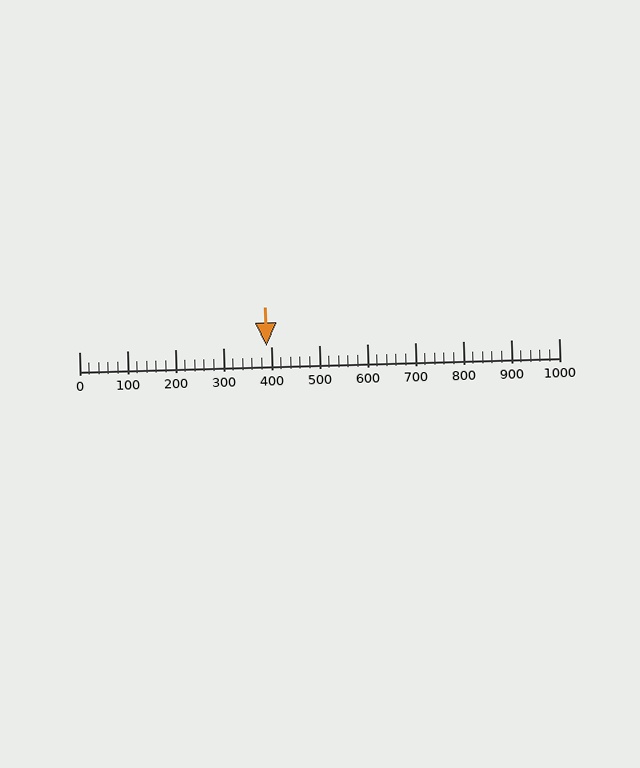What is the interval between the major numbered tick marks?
The major tick marks are spaced 100 units apart.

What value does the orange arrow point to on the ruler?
The orange arrow points to approximately 390.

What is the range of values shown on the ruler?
The ruler shows values from 0 to 1000.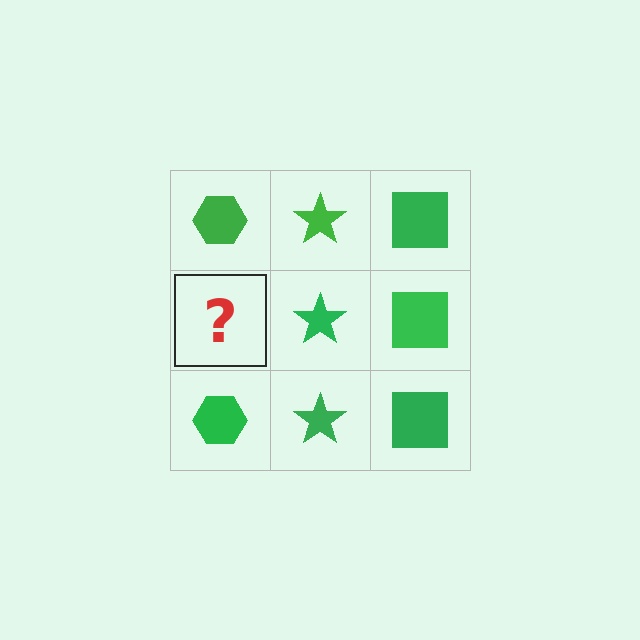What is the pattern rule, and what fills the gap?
The rule is that each column has a consistent shape. The gap should be filled with a green hexagon.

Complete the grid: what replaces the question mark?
The question mark should be replaced with a green hexagon.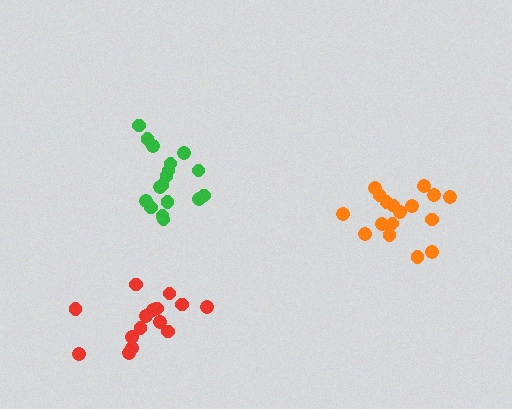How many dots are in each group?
Group 1: 17 dots, Group 2: 17 dots, Group 3: 15 dots (49 total).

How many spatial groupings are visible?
There are 3 spatial groupings.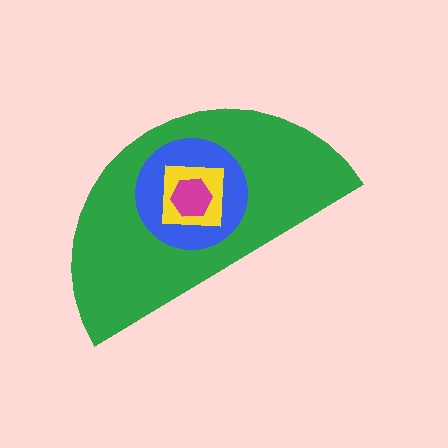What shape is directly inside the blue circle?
The yellow square.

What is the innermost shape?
The magenta hexagon.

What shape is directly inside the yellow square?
The magenta hexagon.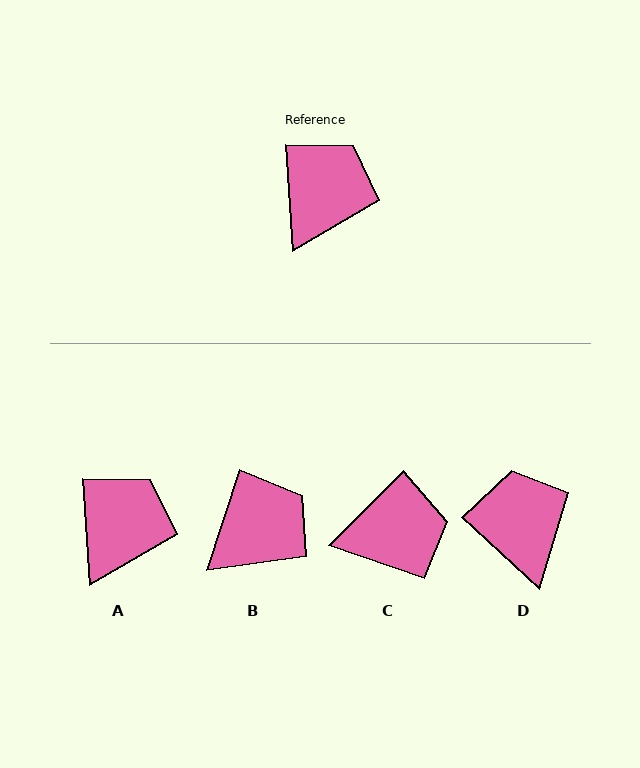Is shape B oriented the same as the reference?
No, it is off by about 22 degrees.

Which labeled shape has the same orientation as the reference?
A.